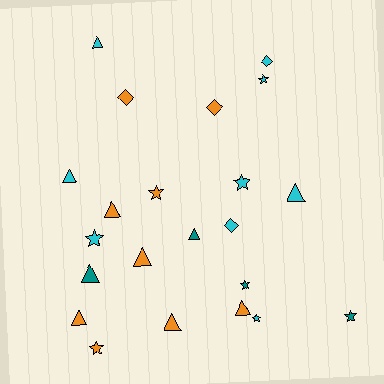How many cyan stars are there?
There are 4 cyan stars.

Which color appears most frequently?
Orange, with 9 objects.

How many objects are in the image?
There are 22 objects.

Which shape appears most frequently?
Triangle, with 10 objects.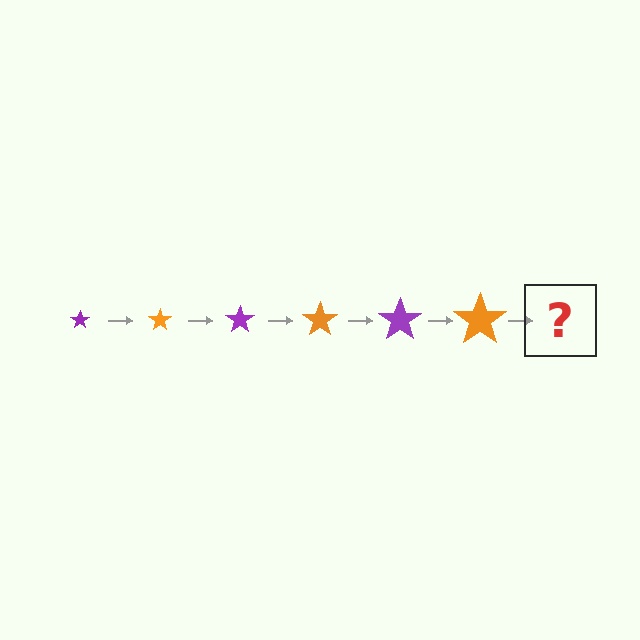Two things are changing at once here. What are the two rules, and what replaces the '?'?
The two rules are that the star grows larger each step and the color cycles through purple and orange. The '?' should be a purple star, larger than the previous one.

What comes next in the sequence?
The next element should be a purple star, larger than the previous one.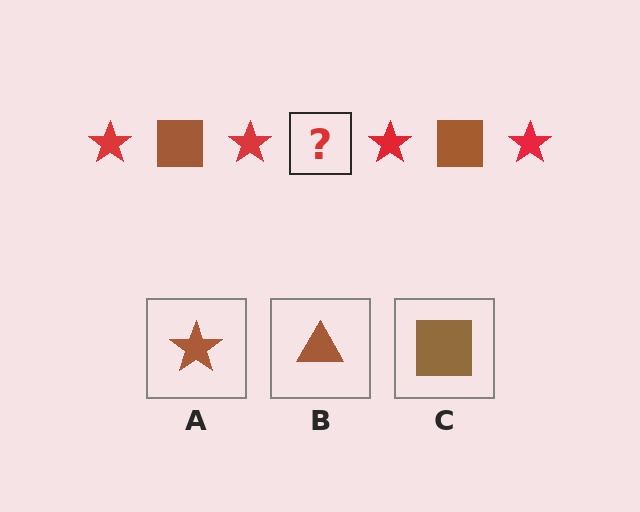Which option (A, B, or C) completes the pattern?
C.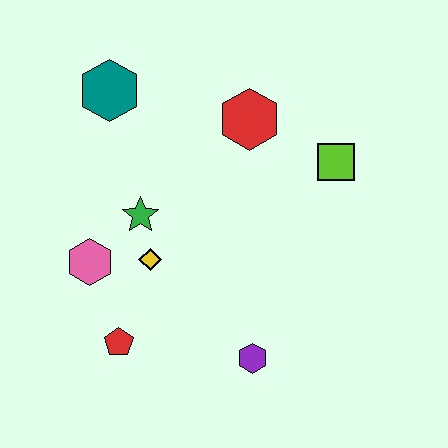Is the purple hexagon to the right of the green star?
Yes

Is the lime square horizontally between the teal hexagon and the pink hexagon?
No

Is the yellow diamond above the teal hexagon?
No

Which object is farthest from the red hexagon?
The red pentagon is farthest from the red hexagon.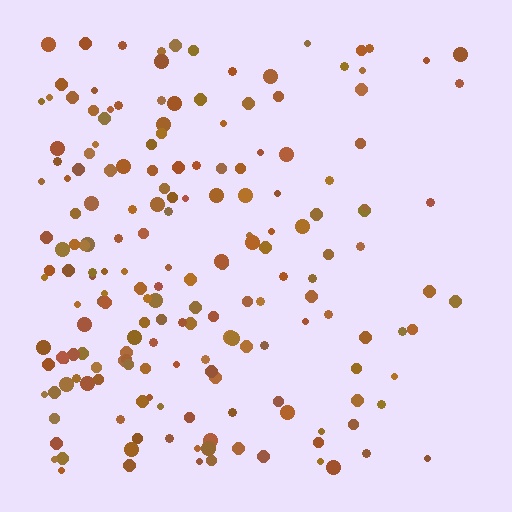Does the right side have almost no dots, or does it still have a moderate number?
Still a moderate number, just noticeably fewer than the left.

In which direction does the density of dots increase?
From right to left, with the left side densest.